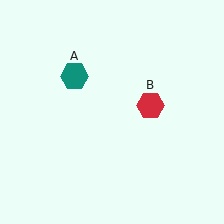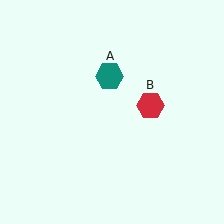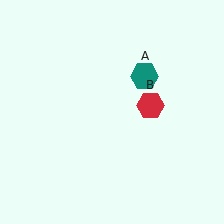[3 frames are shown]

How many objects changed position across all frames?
1 object changed position: teal hexagon (object A).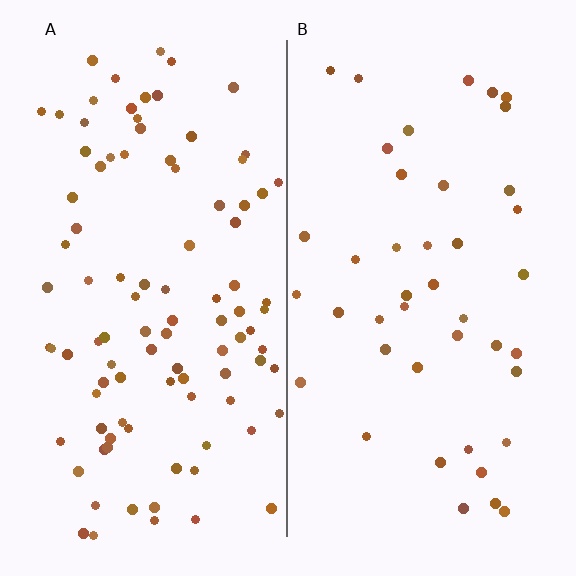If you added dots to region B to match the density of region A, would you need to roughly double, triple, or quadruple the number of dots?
Approximately double.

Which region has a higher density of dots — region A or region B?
A (the left).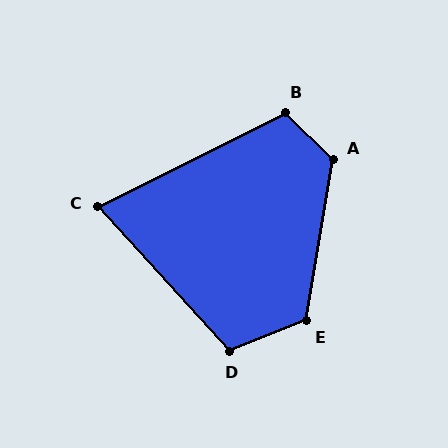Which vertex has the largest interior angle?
A, at approximately 125 degrees.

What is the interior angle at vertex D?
Approximately 111 degrees (obtuse).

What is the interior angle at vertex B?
Approximately 109 degrees (obtuse).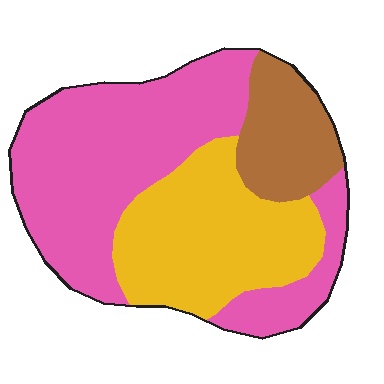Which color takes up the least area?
Brown, at roughly 15%.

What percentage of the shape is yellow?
Yellow takes up about one third (1/3) of the shape.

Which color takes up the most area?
Pink, at roughly 50%.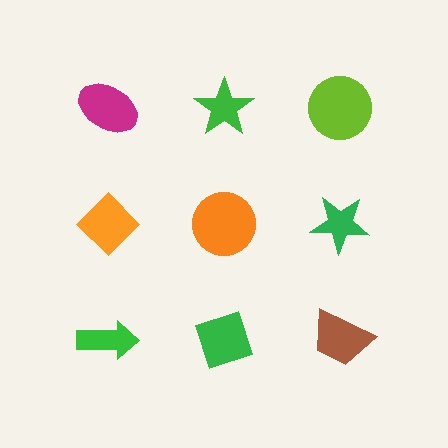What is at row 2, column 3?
A green star.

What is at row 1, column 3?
A lime circle.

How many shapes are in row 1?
3 shapes.